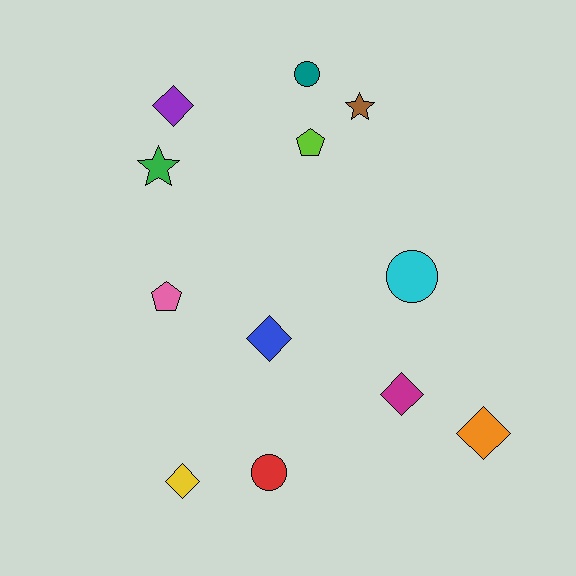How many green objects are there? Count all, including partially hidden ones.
There is 1 green object.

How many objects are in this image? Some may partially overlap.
There are 12 objects.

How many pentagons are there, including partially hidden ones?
There are 2 pentagons.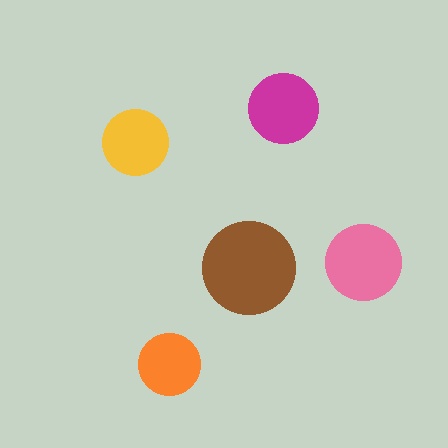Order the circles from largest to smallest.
the brown one, the pink one, the magenta one, the yellow one, the orange one.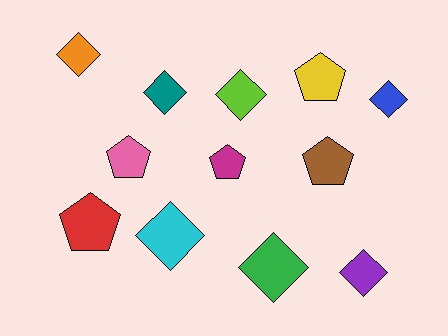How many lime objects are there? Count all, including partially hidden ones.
There is 1 lime object.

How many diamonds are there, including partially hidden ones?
There are 7 diamonds.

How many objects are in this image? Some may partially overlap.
There are 12 objects.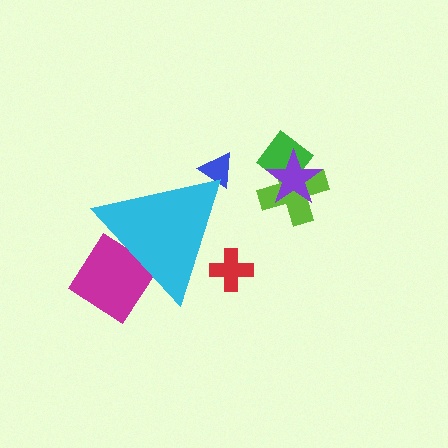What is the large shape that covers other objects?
A cyan triangle.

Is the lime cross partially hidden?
No, the lime cross is fully visible.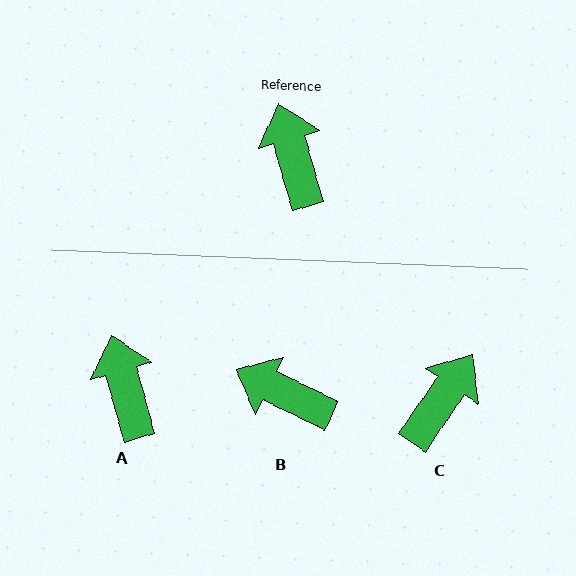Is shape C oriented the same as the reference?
No, it is off by about 50 degrees.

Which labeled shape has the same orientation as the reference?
A.